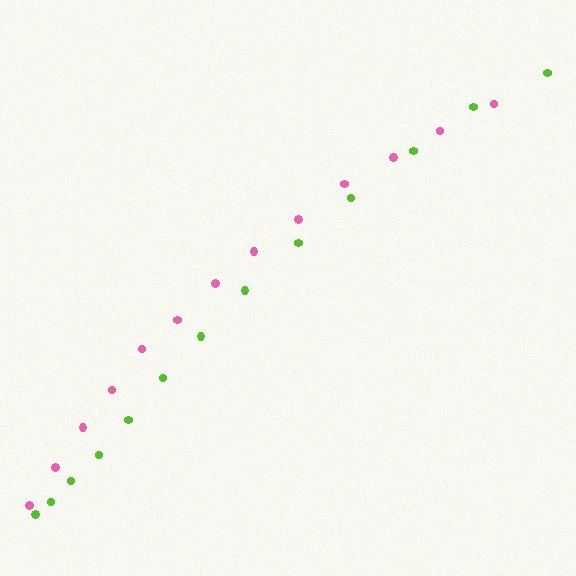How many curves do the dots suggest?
There are 2 distinct paths.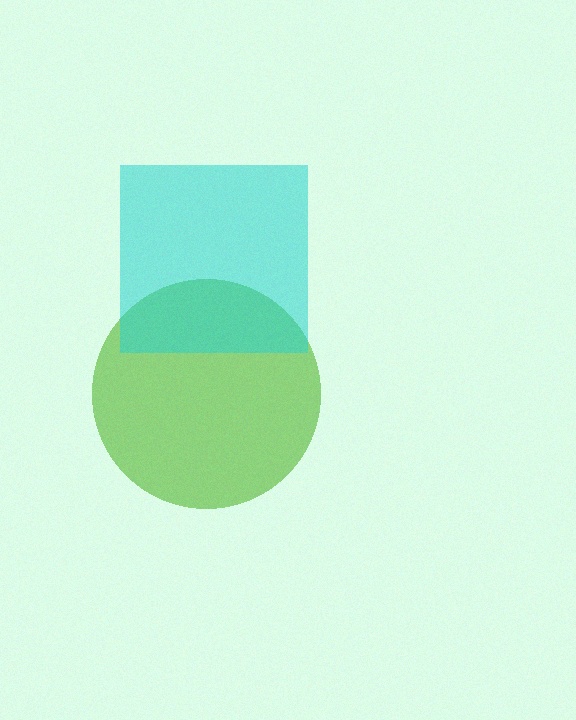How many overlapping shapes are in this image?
There are 2 overlapping shapes in the image.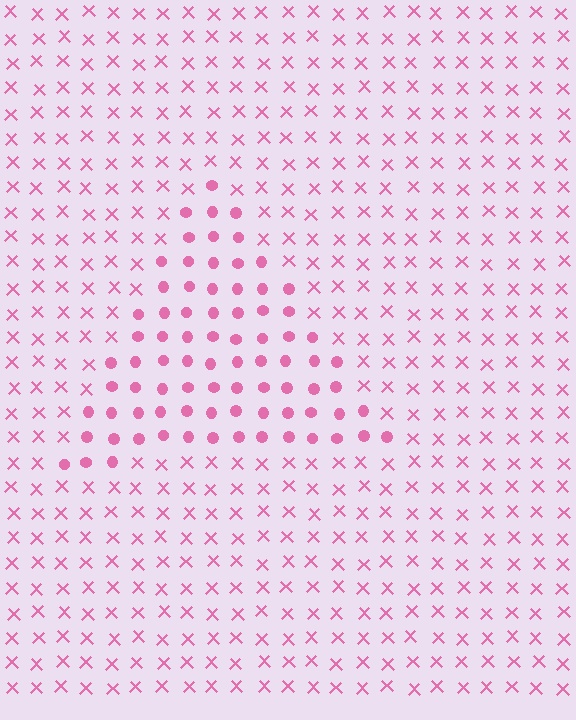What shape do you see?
I see a triangle.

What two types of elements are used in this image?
The image uses circles inside the triangle region and X marks outside it.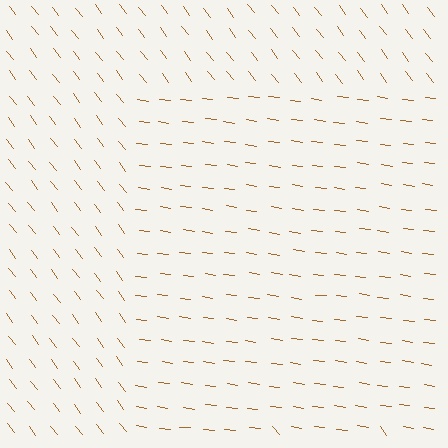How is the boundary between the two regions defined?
The boundary is defined purely by a change in line orientation (approximately 45 degrees difference). All lines are the same color and thickness.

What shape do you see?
I see a rectangle.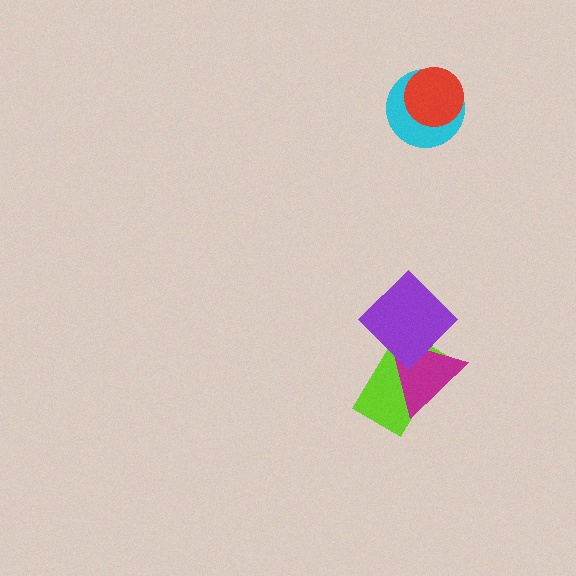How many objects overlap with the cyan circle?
1 object overlaps with the cyan circle.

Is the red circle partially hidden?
No, no other shape covers it.